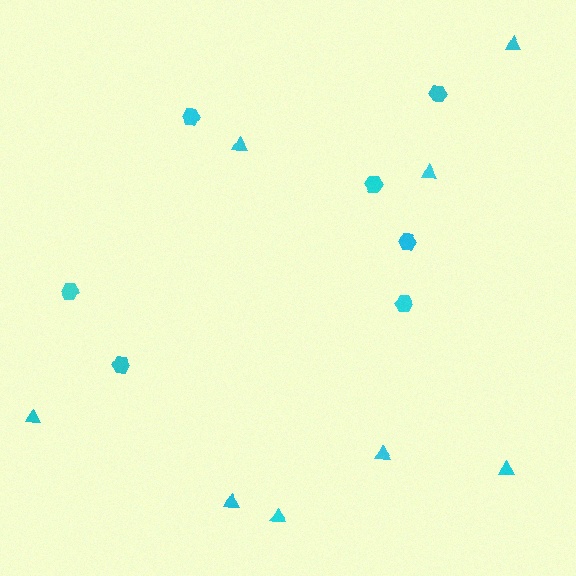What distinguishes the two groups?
There are 2 groups: one group of hexagons (7) and one group of triangles (8).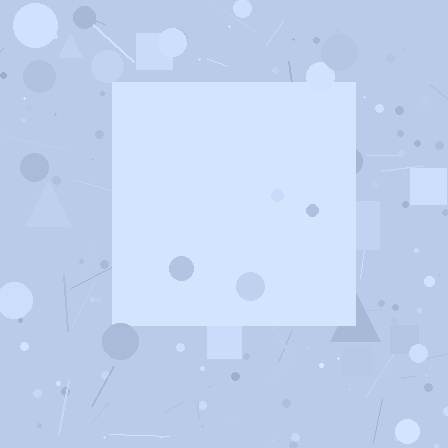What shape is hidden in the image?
A square is hidden in the image.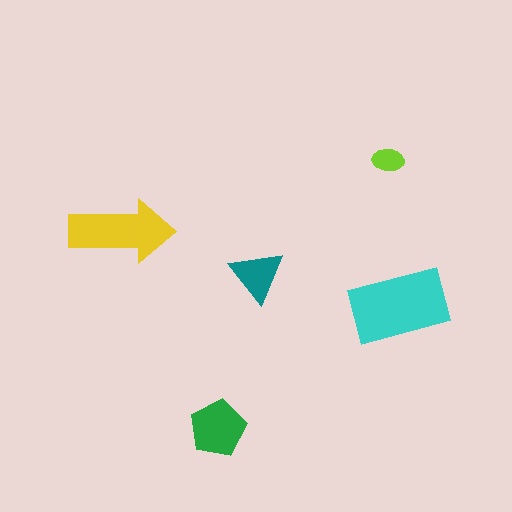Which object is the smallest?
The lime ellipse.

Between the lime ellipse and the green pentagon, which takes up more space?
The green pentagon.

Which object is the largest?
The cyan rectangle.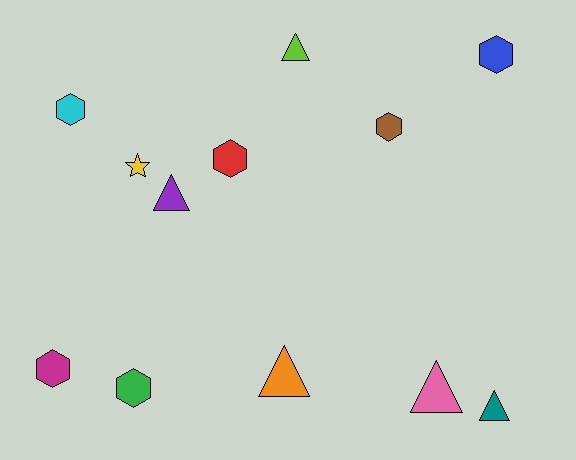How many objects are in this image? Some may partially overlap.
There are 12 objects.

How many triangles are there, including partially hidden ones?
There are 5 triangles.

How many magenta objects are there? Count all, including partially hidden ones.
There is 1 magenta object.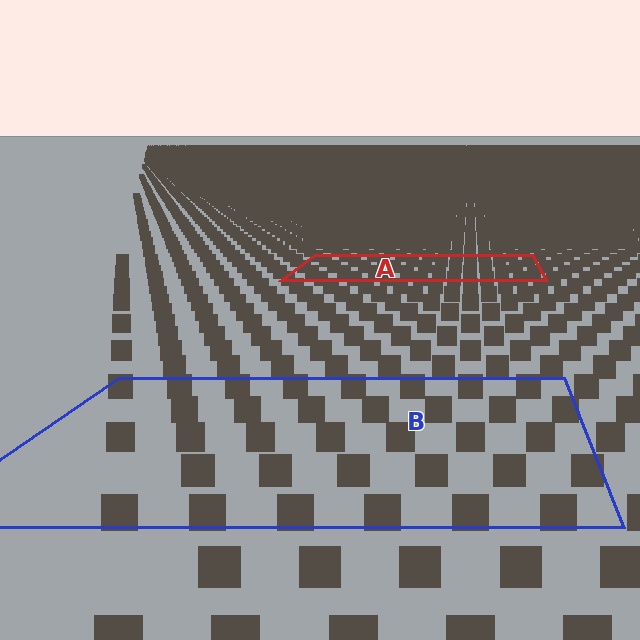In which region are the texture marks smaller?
The texture marks are smaller in region A, because it is farther away.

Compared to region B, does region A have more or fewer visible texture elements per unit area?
Region A has more texture elements per unit area — they are packed more densely because it is farther away.